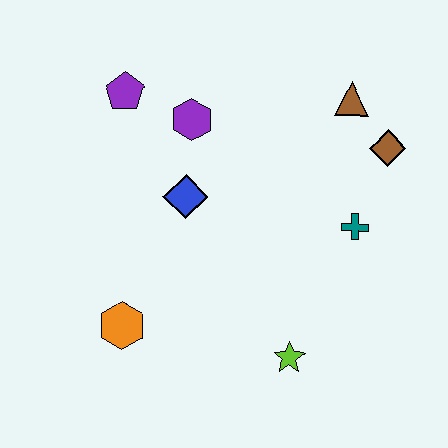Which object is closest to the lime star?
The teal cross is closest to the lime star.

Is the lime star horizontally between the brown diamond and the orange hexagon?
Yes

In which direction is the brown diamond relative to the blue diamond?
The brown diamond is to the right of the blue diamond.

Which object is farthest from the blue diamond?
The brown diamond is farthest from the blue diamond.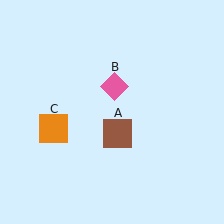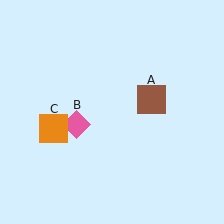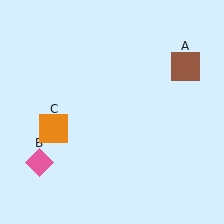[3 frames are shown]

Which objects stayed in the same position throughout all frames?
Orange square (object C) remained stationary.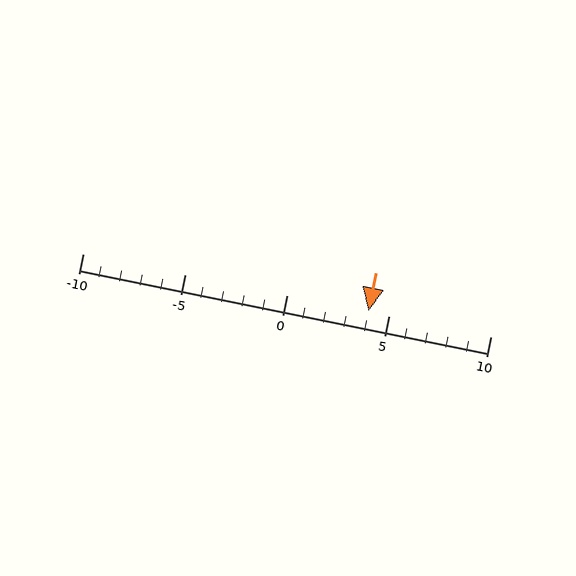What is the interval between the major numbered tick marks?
The major tick marks are spaced 5 units apart.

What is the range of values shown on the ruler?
The ruler shows values from -10 to 10.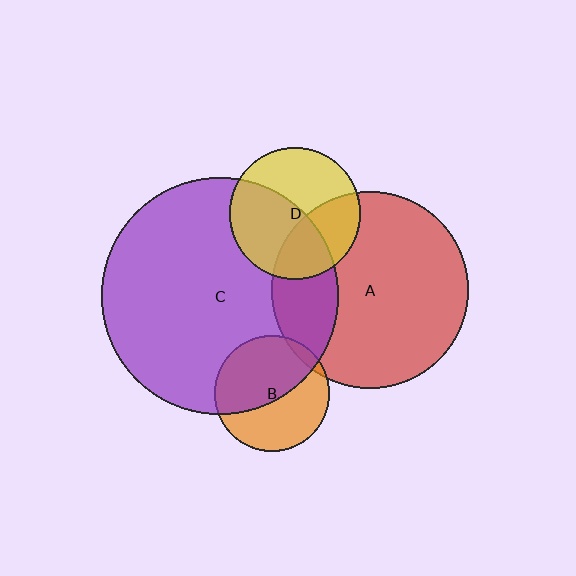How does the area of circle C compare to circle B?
Approximately 4.2 times.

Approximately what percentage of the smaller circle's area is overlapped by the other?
Approximately 5%.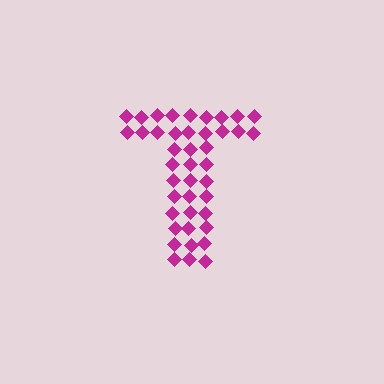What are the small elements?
The small elements are diamonds.